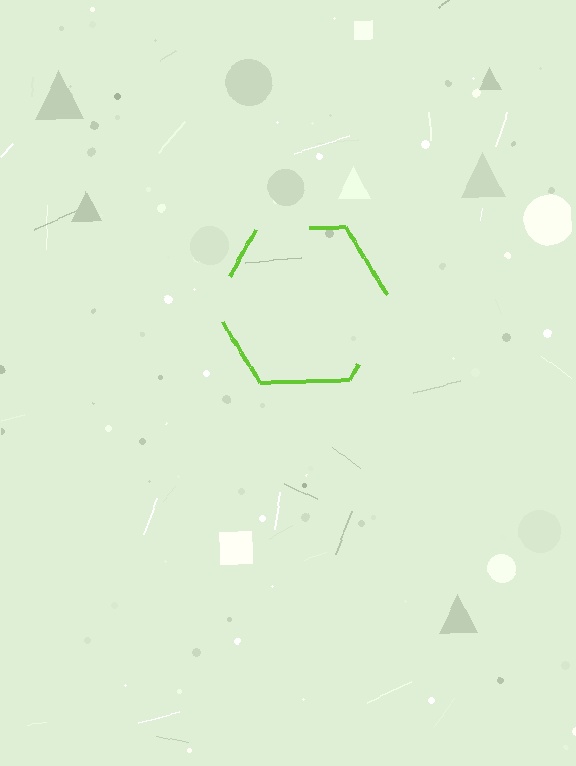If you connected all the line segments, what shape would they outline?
They would outline a hexagon.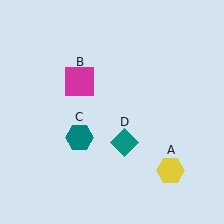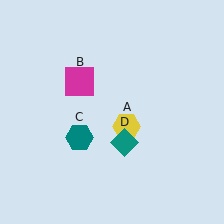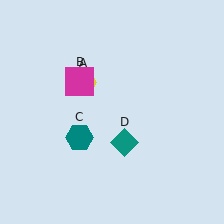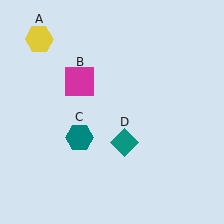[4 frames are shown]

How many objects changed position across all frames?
1 object changed position: yellow hexagon (object A).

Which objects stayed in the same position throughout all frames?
Magenta square (object B) and teal hexagon (object C) and teal diamond (object D) remained stationary.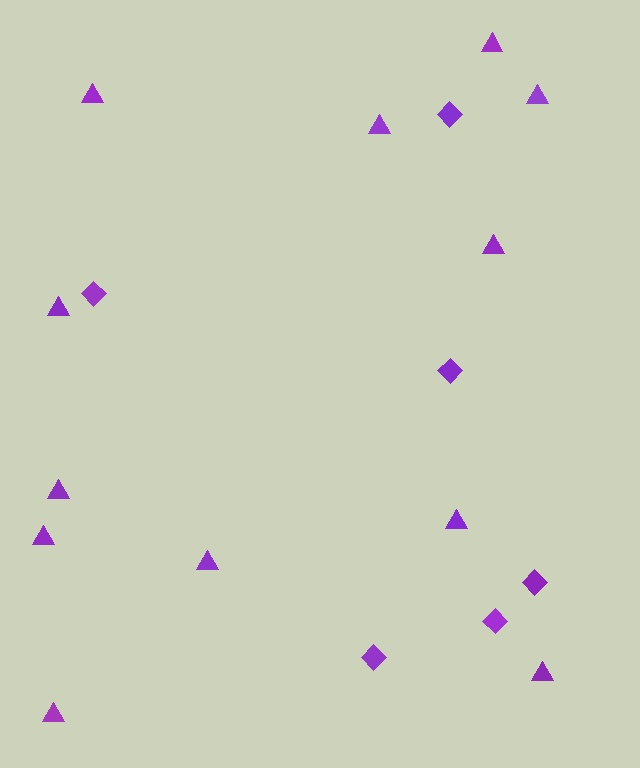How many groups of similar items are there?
There are 2 groups: one group of triangles (12) and one group of diamonds (6).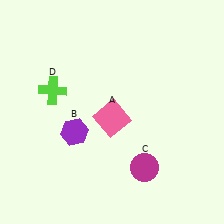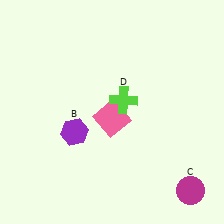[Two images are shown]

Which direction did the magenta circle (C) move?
The magenta circle (C) moved right.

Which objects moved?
The objects that moved are: the magenta circle (C), the lime cross (D).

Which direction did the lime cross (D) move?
The lime cross (D) moved right.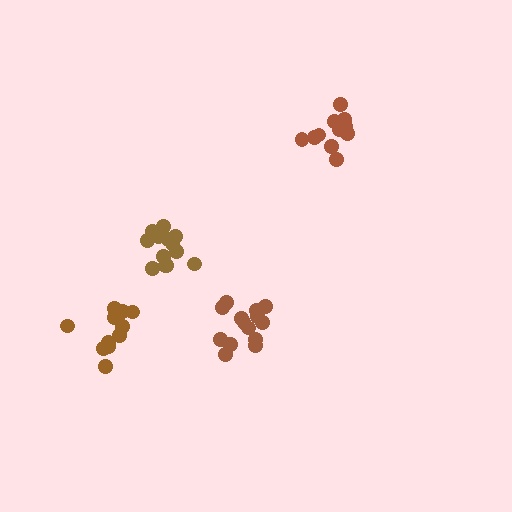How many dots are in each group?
Group 1: 11 dots, Group 2: 14 dots, Group 3: 13 dots, Group 4: 11 dots (49 total).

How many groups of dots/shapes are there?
There are 4 groups.